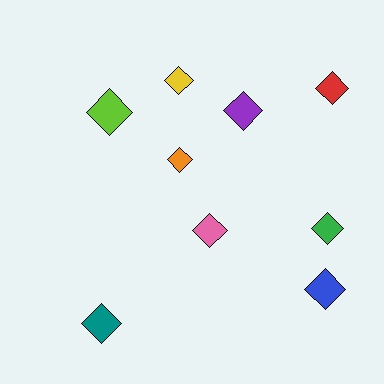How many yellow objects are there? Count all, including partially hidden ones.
There is 1 yellow object.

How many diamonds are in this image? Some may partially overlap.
There are 9 diamonds.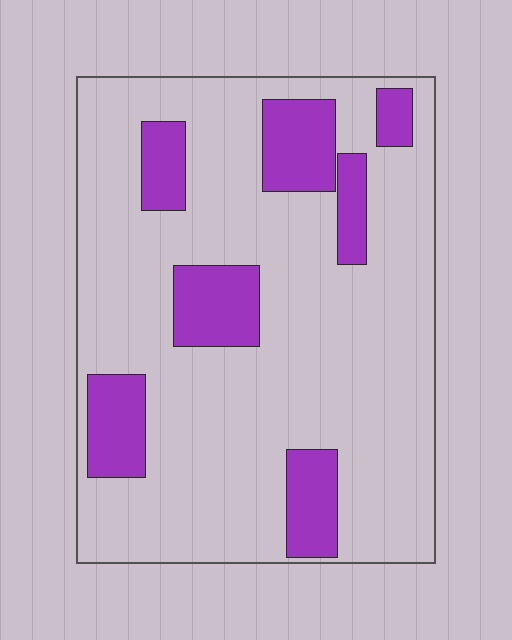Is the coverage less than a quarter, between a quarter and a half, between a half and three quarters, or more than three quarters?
Less than a quarter.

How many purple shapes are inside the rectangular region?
7.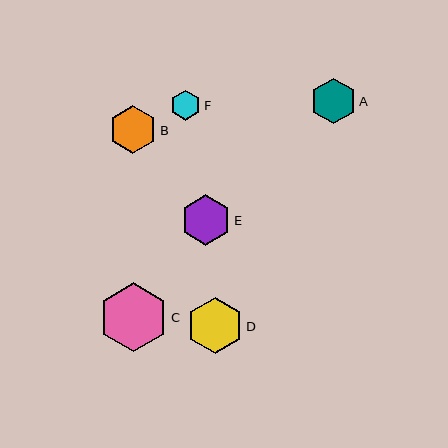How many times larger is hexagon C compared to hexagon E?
Hexagon C is approximately 1.4 times the size of hexagon E.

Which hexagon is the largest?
Hexagon C is the largest with a size of approximately 69 pixels.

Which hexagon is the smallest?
Hexagon F is the smallest with a size of approximately 30 pixels.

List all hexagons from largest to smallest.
From largest to smallest: C, D, E, B, A, F.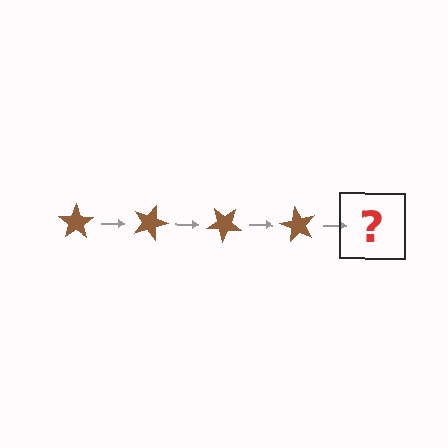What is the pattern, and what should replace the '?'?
The pattern is that the star rotates 20 degrees each step. The '?' should be a brown star rotated 80 degrees.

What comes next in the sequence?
The next element should be a brown star rotated 80 degrees.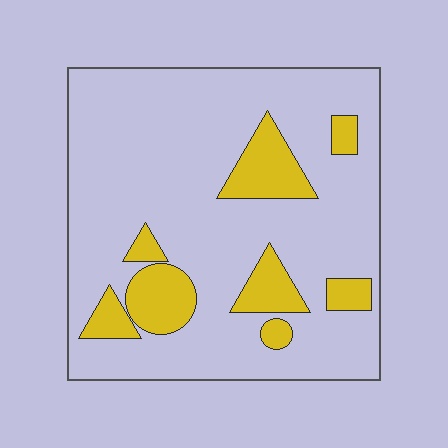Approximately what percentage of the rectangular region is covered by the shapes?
Approximately 20%.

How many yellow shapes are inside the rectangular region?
8.